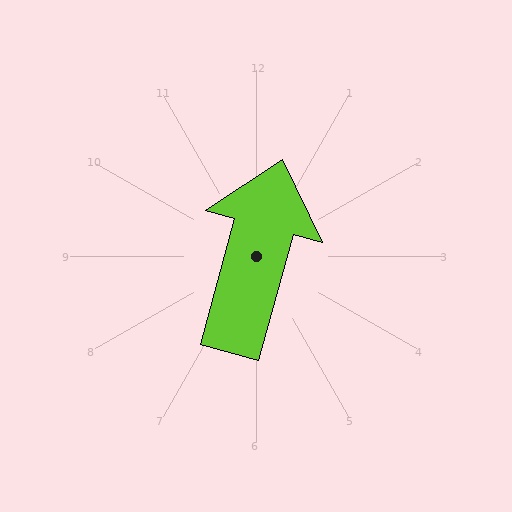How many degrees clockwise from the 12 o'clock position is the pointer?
Approximately 15 degrees.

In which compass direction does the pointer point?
North.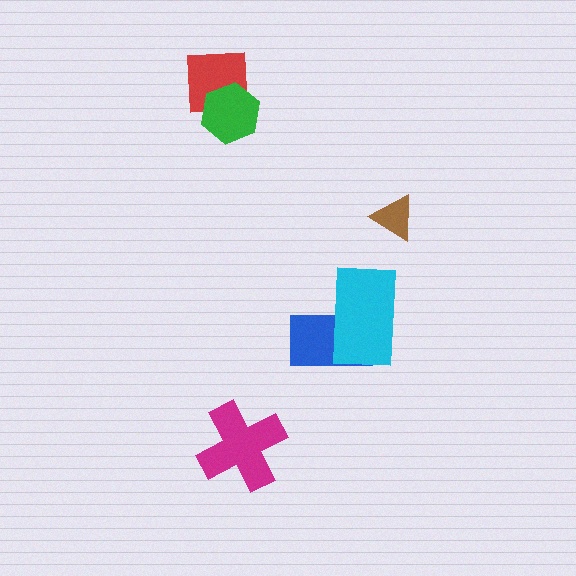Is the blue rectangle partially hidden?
Yes, it is partially covered by another shape.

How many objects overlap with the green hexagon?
1 object overlaps with the green hexagon.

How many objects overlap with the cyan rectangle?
1 object overlaps with the cyan rectangle.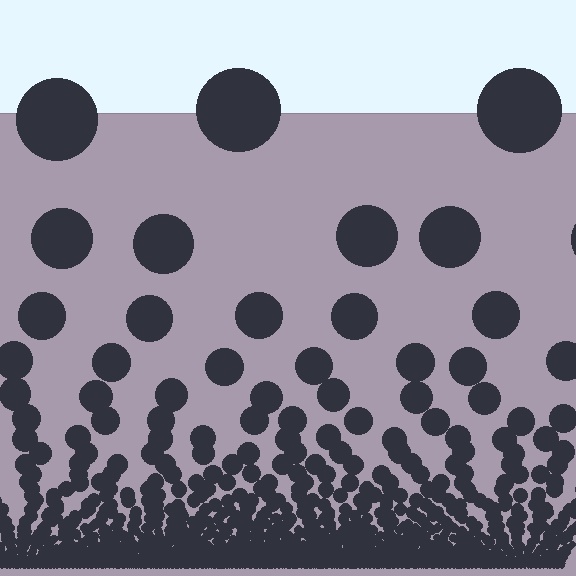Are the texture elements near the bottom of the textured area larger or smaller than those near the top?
Smaller. The gradient is inverted — elements near the bottom are smaller and denser.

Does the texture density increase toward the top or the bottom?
Density increases toward the bottom.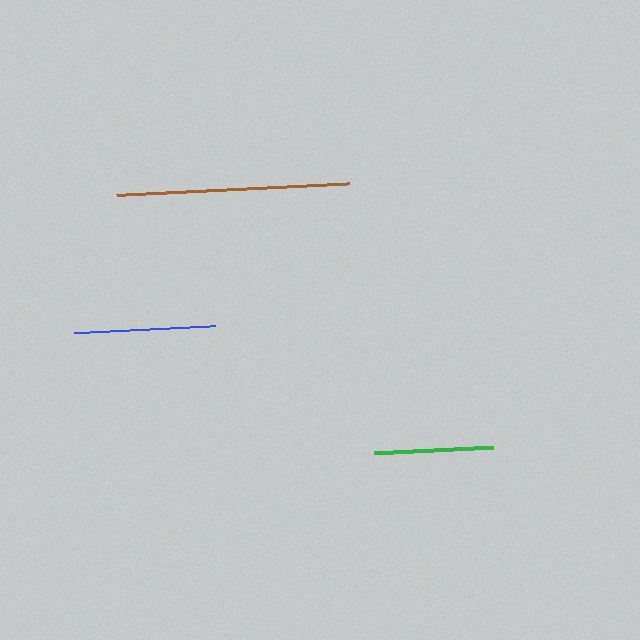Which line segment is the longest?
The brown line is the longest at approximately 233 pixels.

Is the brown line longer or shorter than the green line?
The brown line is longer than the green line.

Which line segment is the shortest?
The green line is the shortest at approximately 118 pixels.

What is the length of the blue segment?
The blue segment is approximately 141 pixels long.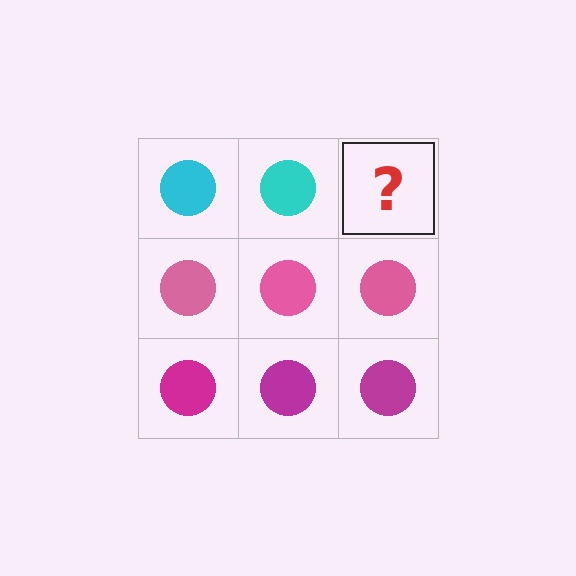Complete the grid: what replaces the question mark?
The question mark should be replaced with a cyan circle.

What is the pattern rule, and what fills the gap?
The rule is that each row has a consistent color. The gap should be filled with a cyan circle.